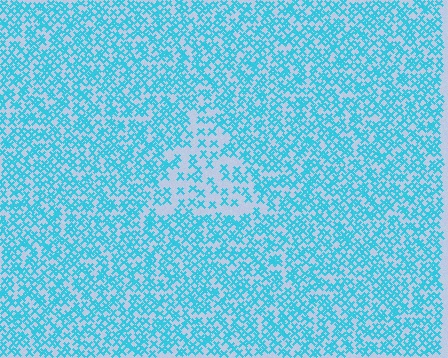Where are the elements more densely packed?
The elements are more densely packed outside the triangle boundary.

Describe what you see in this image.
The image contains small cyan elements arranged at two different densities. A triangle-shaped region is visible where the elements are less densely packed than the surrounding area.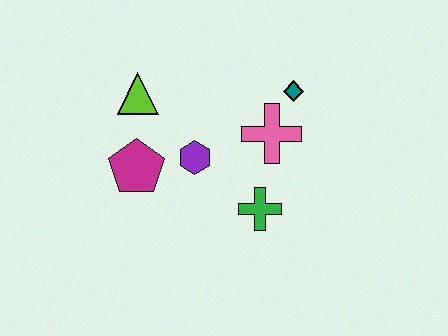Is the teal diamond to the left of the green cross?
No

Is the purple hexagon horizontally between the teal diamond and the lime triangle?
Yes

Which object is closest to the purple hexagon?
The magenta pentagon is closest to the purple hexagon.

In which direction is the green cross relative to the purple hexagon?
The green cross is to the right of the purple hexagon.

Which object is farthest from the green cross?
The lime triangle is farthest from the green cross.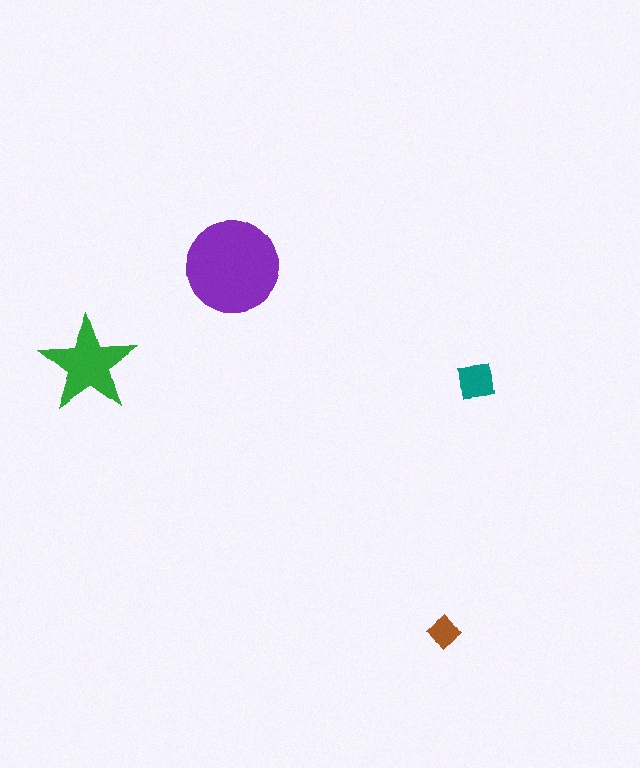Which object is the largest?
The purple circle.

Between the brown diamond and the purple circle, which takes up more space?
The purple circle.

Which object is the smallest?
The brown diamond.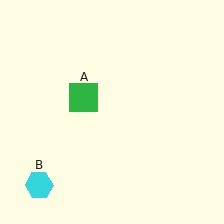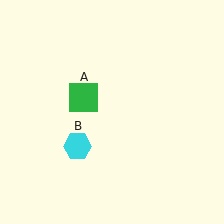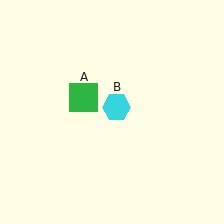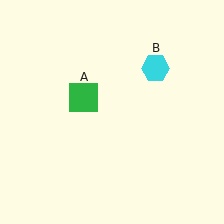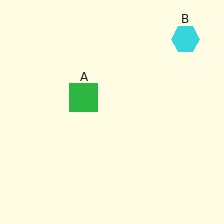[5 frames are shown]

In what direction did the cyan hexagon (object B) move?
The cyan hexagon (object B) moved up and to the right.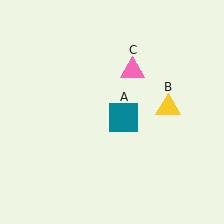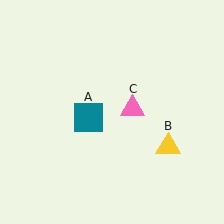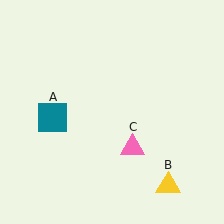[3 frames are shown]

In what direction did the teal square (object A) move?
The teal square (object A) moved left.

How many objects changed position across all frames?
3 objects changed position: teal square (object A), yellow triangle (object B), pink triangle (object C).